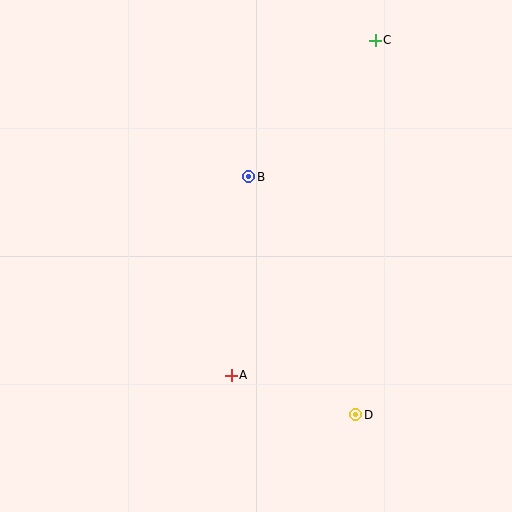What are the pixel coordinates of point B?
Point B is at (249, 177).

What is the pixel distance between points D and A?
The distance between D and A is 130 pixels.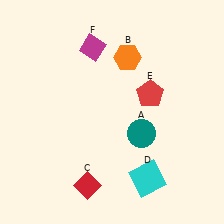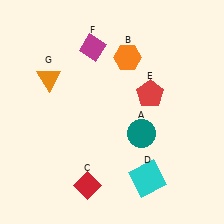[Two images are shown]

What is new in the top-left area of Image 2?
An orange triangle (G) was added in the top-left area of Image 2.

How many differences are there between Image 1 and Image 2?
There is 1 difference between the two images.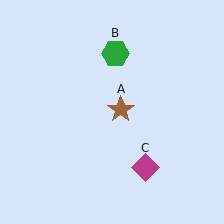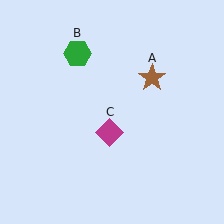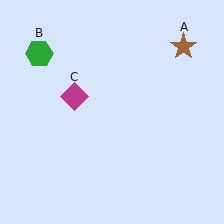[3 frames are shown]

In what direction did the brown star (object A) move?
The brown star (object A) moved up and to the right.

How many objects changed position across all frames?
3 objects changed position: brown star (object A), green hexagon (object B), magenta diamond (object C).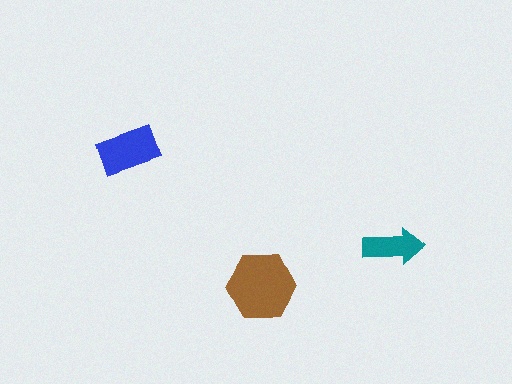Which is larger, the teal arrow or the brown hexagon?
The brown hexagon.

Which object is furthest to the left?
The blue rectangle is leftmost.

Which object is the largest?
The brown hexagon.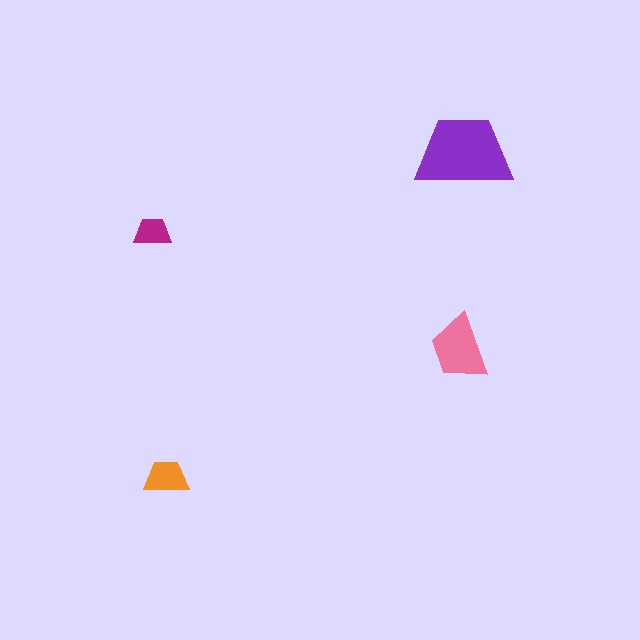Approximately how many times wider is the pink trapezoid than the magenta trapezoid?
About 2 times wider.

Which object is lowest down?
The orange trapezoid is bottommost.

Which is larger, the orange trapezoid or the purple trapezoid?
The purple one.